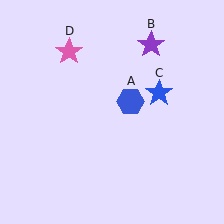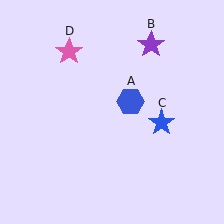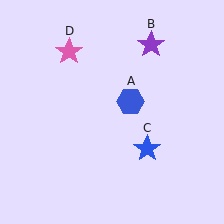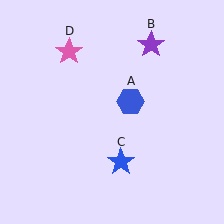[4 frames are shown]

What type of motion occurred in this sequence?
The blue star (object C) rotated clockwise around the center of the scene.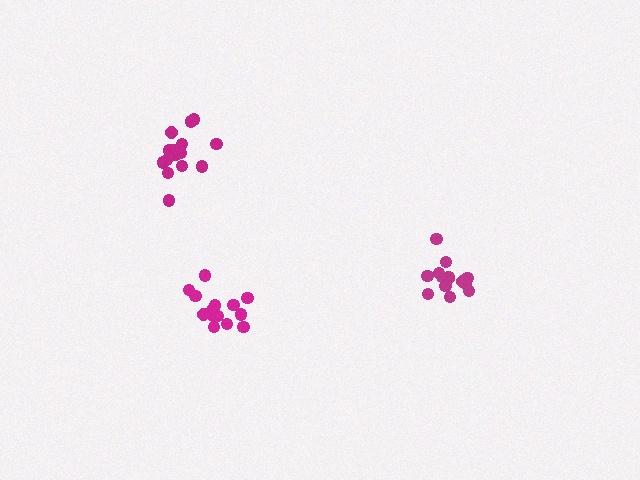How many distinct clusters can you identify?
There are 3 distinct clusters.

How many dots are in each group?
Group 1: 14 dots, Group 2: 15 dots, Group 3: 16 dots (45 total).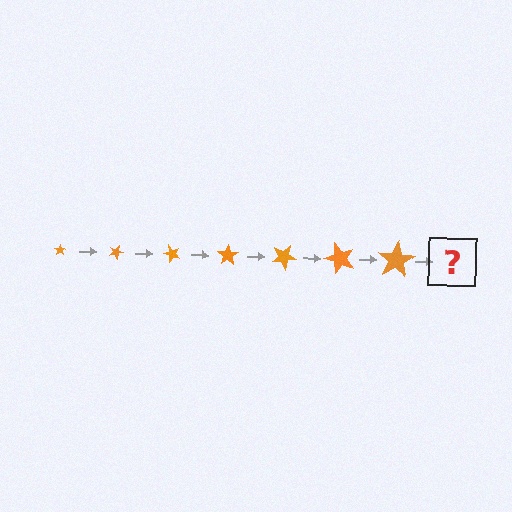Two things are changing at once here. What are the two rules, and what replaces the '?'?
The two rules are that the star grows larger each step and it rotates 25 degrees each step. The '?' should be a star, larger than the previous one and rotated 175 degrees from the start.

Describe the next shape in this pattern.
It should be a star, larger than the previous one and rotated 175 degrees from the start.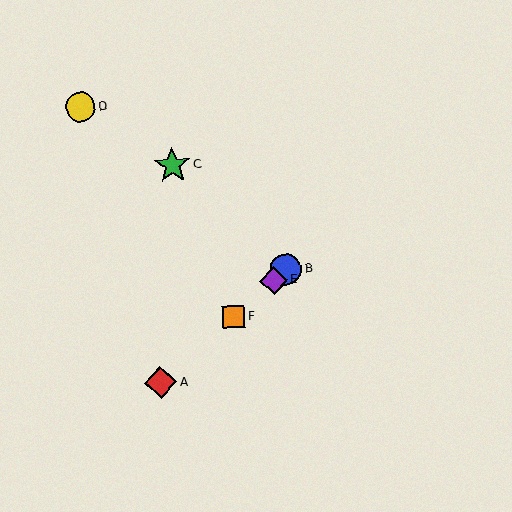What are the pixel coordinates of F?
Object F is at (234, 317).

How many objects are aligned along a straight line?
4 objects (A, B, E, F) are aligned along a straight line.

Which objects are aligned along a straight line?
Objects A, B, E, F are aligned along a straight line.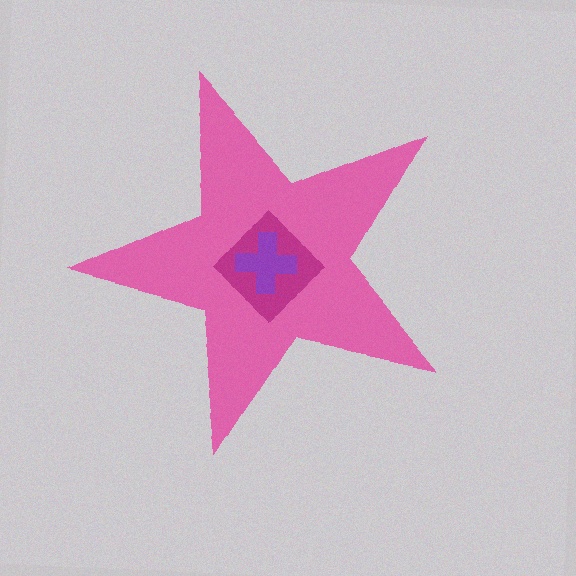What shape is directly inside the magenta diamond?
The purple cross.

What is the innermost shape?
The purple cross.